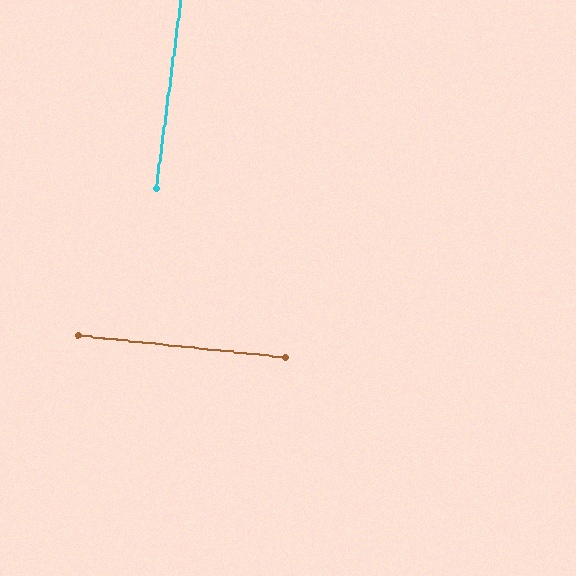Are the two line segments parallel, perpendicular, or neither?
Perpendicular — they meet at approximately 89°.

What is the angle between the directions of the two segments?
Approximately 89 degrees.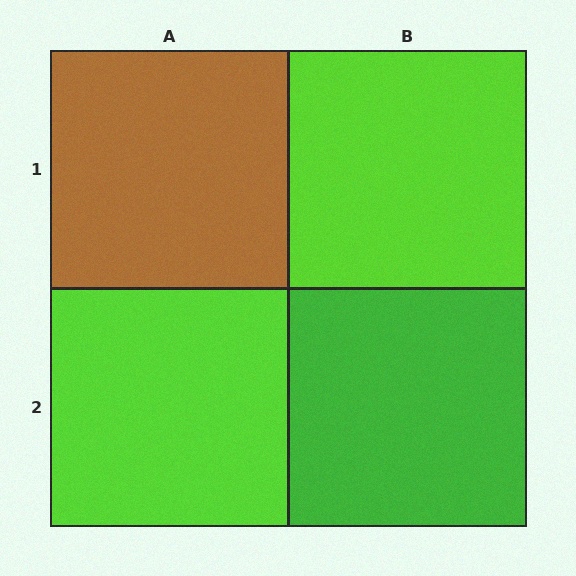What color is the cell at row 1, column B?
Lime.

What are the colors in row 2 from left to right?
Lime, green.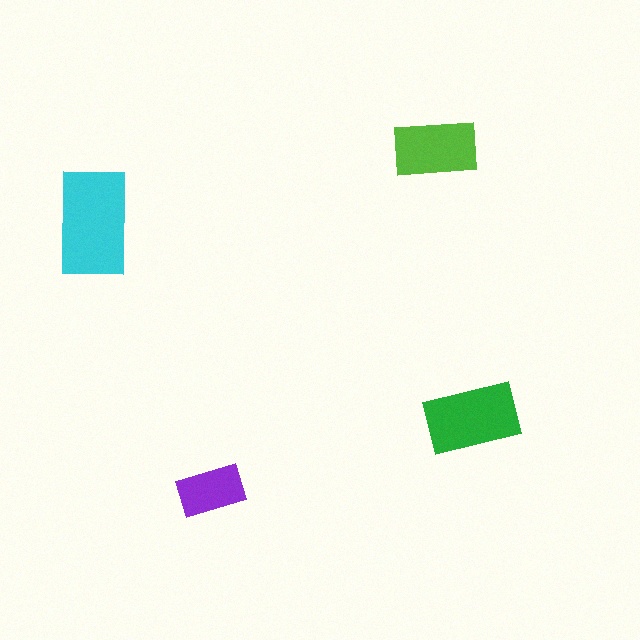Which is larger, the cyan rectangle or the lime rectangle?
The cyan one.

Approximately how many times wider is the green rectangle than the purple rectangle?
About 1.5 times wider.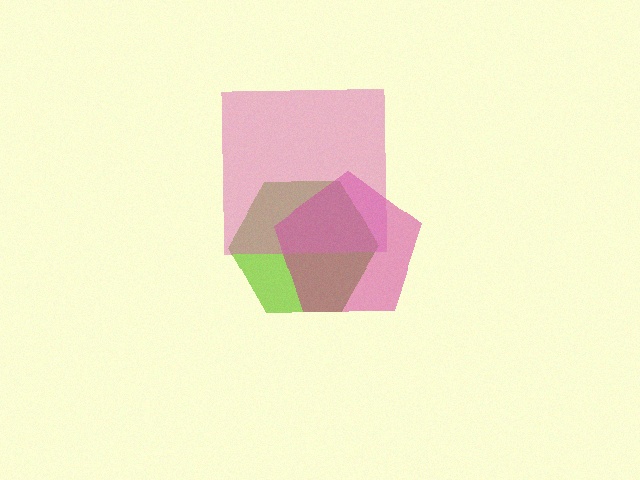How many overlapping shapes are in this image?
There are 3 overlapping shapes in the image.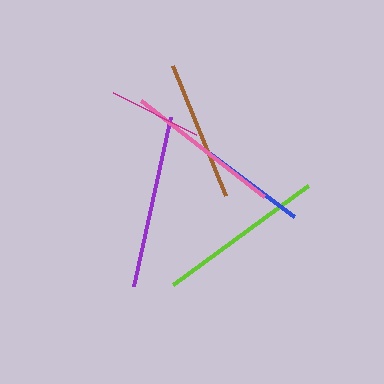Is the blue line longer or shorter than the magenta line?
The blue line is longer than the magenta line.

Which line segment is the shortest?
The magenta line is the shortest at approximately 93 pixels.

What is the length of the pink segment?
The pink segment is approximately 156 pixels long.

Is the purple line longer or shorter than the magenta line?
The purple line is longer than the magenta line.